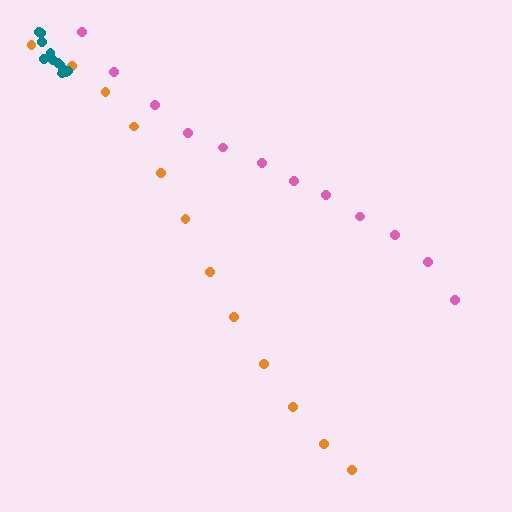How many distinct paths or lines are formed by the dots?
There are 3 distinct paths.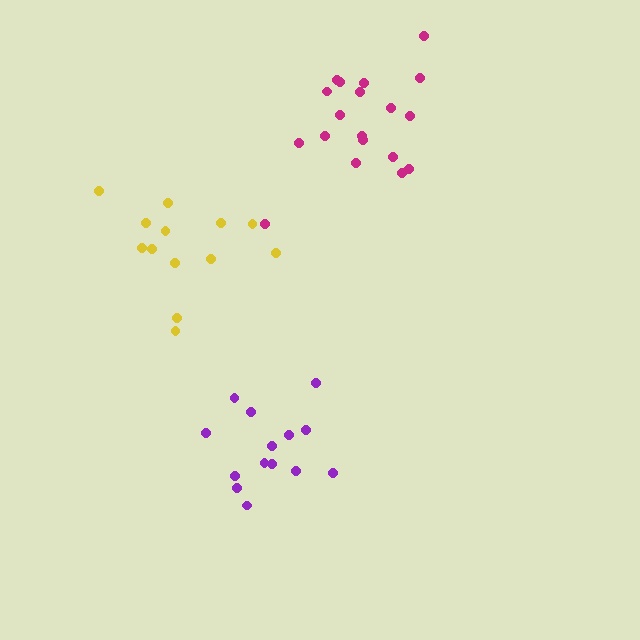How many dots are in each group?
Group 1: 13 dots, Group 2: 14 dots, Group 3: 19 dots (46 total).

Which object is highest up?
The magenta cluster is topmost.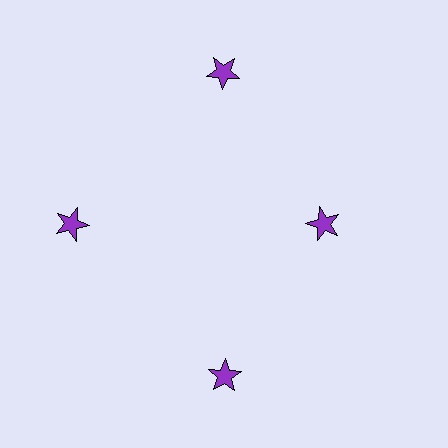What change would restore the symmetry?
The symmetry would be restored by moving it outward, back onto the ring so that all 4 stars sit at equal angles and equal distance from the center.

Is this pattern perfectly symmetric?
No. The 4 purple stars are arranged in a ring, but one element near the 3 o'clock position is pulled inward toward the center, breaking the 4-fold rotational symmetry.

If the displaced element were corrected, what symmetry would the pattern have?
It would have 4-fold rotational symmetry — the pattern would map onto itself every 90 degrees.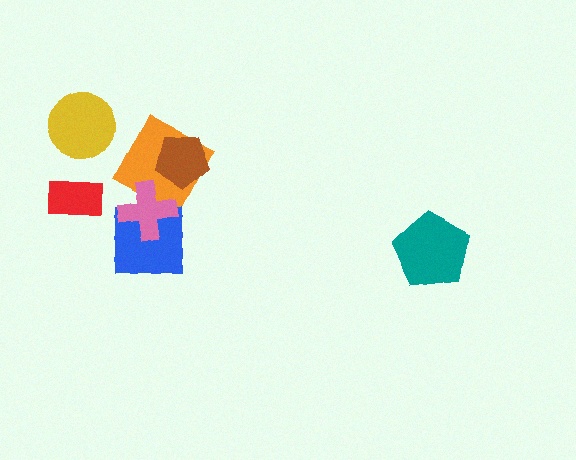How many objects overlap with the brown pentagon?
1 object overlaps with the brown pentagon.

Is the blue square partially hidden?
Yes, it is partially covered by another shape.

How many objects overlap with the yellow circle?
0 objects overlap with the yellow circle.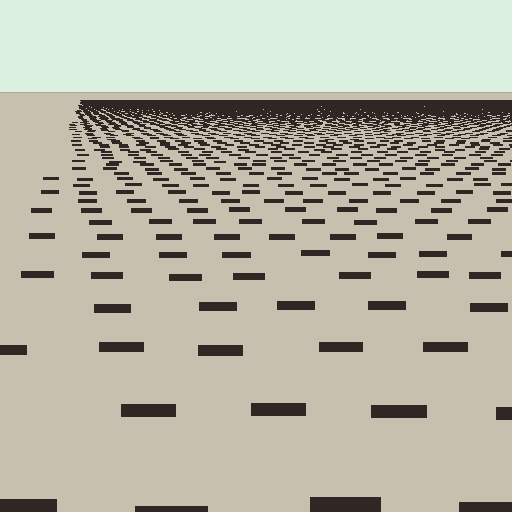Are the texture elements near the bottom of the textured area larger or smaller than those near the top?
Larger. Near the bottom, elements are closer to the viewer and appear at a bigger on-screen size.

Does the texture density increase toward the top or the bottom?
Density increases toward the top.